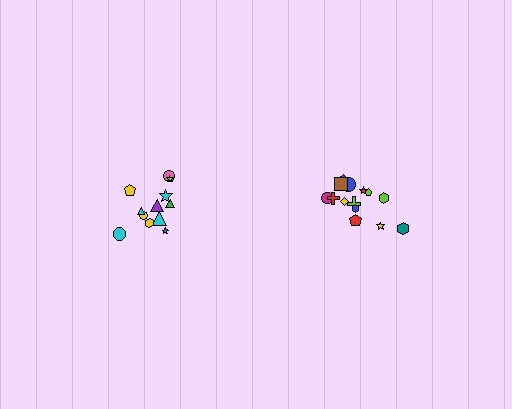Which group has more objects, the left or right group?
The right group.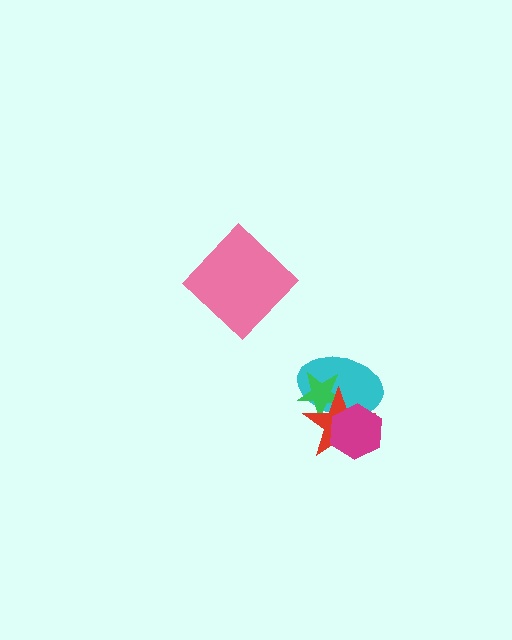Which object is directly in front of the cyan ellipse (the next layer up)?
The green star is directly in front of the cyan ellipse.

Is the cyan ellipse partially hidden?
Yes, it is partially covered by another shape.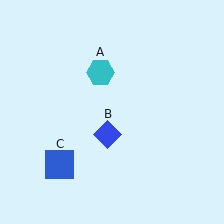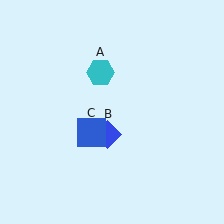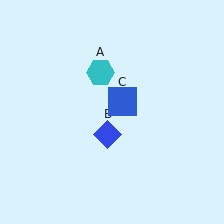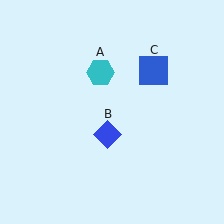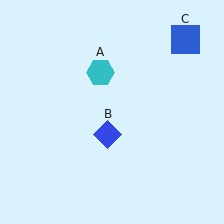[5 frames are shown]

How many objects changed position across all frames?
1 object changed position: blue square (object C).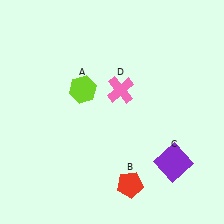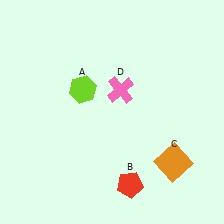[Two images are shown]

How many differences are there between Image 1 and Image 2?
There is 1 difference between the two images.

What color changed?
The square (C) changed from purple in Image 1 to orange in Image 2.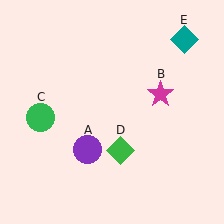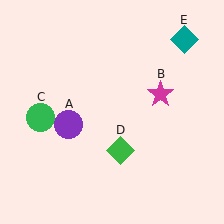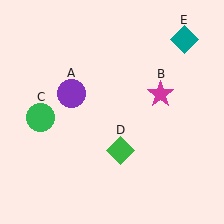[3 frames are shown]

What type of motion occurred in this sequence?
The purple circle (object A) rotated clockwise around the center of the scene.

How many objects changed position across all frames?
1 object changed position: purple circle (object A).